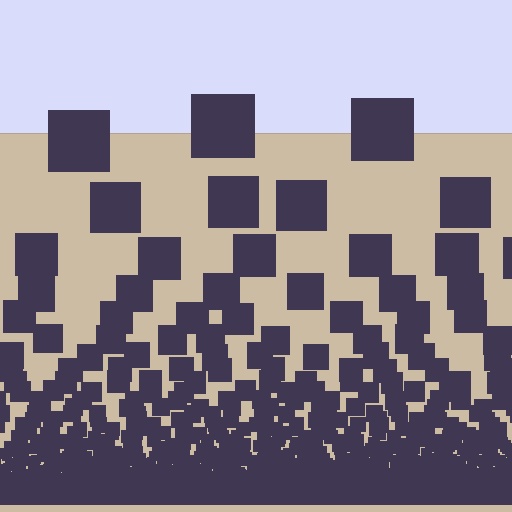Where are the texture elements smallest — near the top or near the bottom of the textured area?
Near the bottom.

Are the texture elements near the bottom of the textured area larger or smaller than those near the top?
Smaller. The gradient is inverted — elements near the bottom are smaller and denser.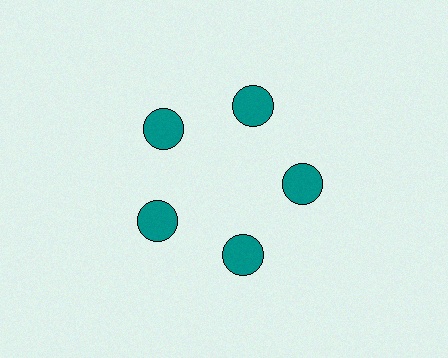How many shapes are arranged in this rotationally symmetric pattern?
There are 5 shapes, arranged in 5 groups of 1.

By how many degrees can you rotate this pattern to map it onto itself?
The pattern maps onto itself every 72 degrees of rotation.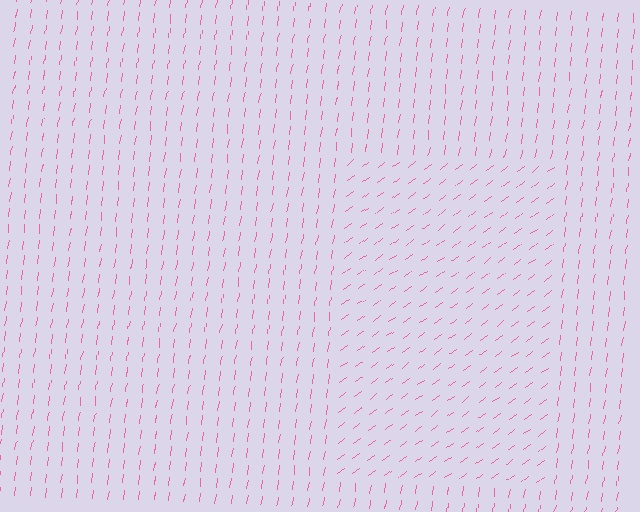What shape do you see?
I see a rectangle.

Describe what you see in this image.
The image is filled with small pink line segments. A rectangle region in the image has lines oriented differently from the surrounding lines, creating a visible texture boundary.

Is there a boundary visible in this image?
Yes, there is a texture boundary formed by a change in line orientation.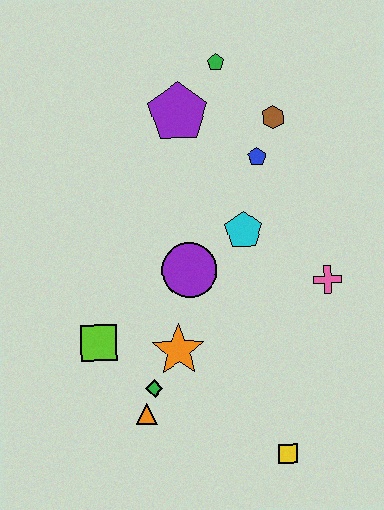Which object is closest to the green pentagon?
The purple pentagon is closest to the green pentagon.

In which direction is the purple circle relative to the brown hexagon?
The purple circle is below the brown hexagon.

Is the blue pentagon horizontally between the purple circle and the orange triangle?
No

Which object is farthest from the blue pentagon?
The yellow square is farthest from the blue pentagon.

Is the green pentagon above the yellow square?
Yes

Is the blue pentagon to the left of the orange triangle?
No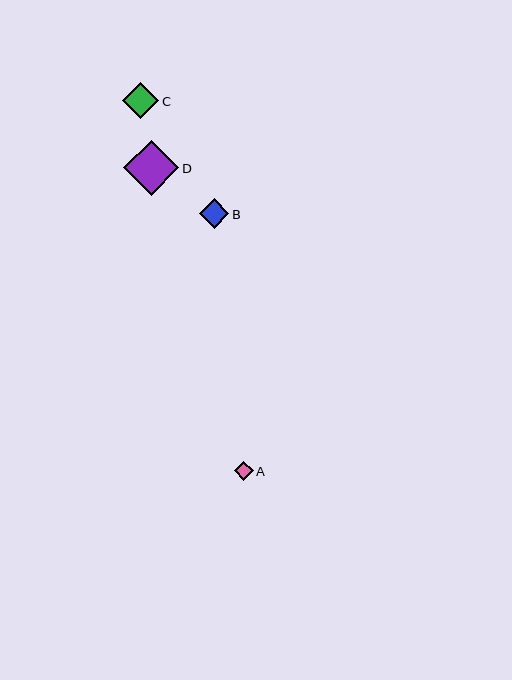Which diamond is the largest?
Diamond D is the largest with a size of approximately 55 pixels.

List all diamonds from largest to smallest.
From largest to smallest: D, C, B, A.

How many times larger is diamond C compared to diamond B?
Diamond C is approximately 1.2 times the size of diamond B.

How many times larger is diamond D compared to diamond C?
Diamond D is approximately 1.5 times the size of diamond C.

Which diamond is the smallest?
Diamond A is the smallest with a size of approximately 19 pixels.